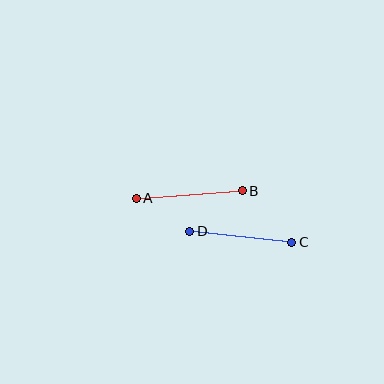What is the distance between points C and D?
The distance is approximately 103 pixels.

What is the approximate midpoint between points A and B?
The midpoint is at approximately (189, 195) pixels.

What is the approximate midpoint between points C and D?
The midpoint is at approximately (241, 237) pixels.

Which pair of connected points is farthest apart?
Points A and B are farthest apart.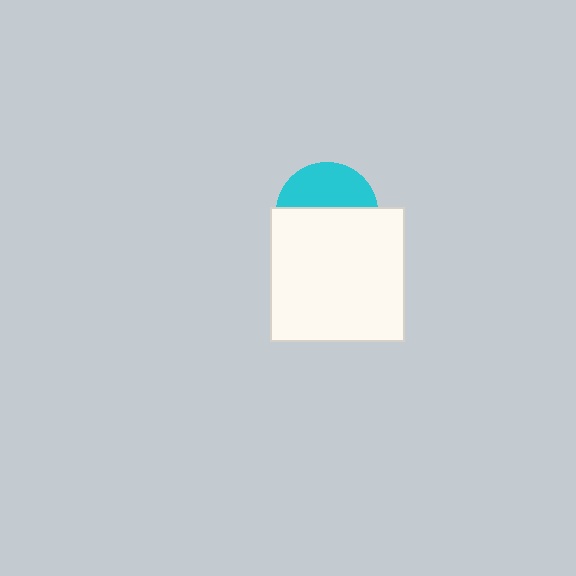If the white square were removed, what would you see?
You would see the complete cyan circle.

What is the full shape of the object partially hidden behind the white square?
The partially hidden object is a cyan circle.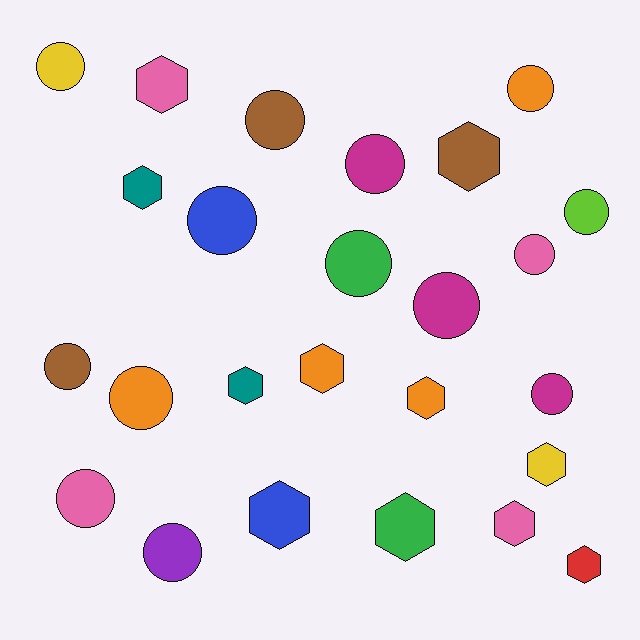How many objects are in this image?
There are 25 objects.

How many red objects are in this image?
There is 1 red object.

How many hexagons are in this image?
There are 11 hexagons.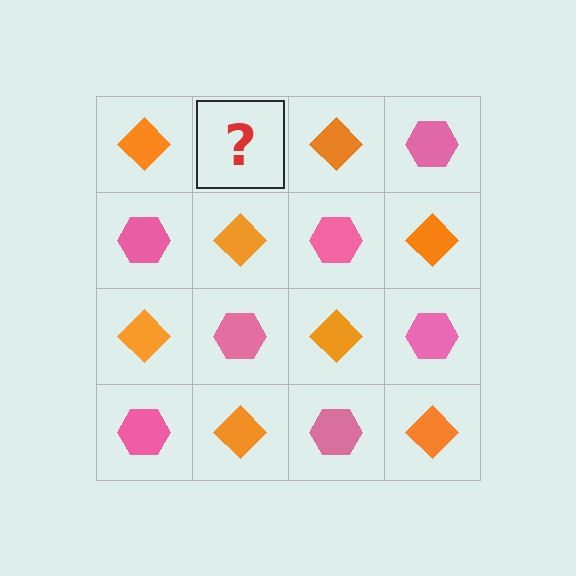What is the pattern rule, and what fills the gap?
The rule is that it alternates orange diamond and pink hexagon in a checkerboard pattern. The gap should be filled with a pink hexagon.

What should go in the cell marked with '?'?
The missing cell should contain a pink hexagon.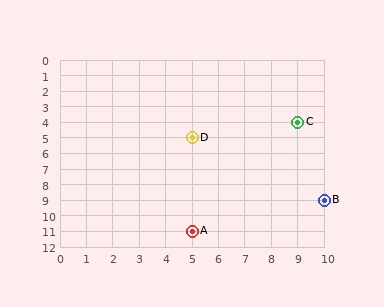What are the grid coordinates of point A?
Point A is at grid coordinates (5, 11).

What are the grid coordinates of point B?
Point B is at grid coordinates (10, 9).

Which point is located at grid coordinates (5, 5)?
Point D is at (5, 5).